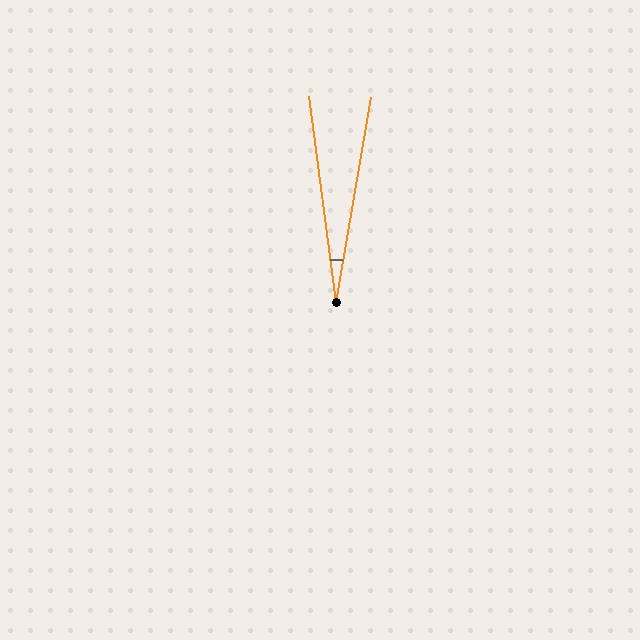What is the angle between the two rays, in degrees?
Approximately 17 degrees.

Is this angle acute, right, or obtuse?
It is acute.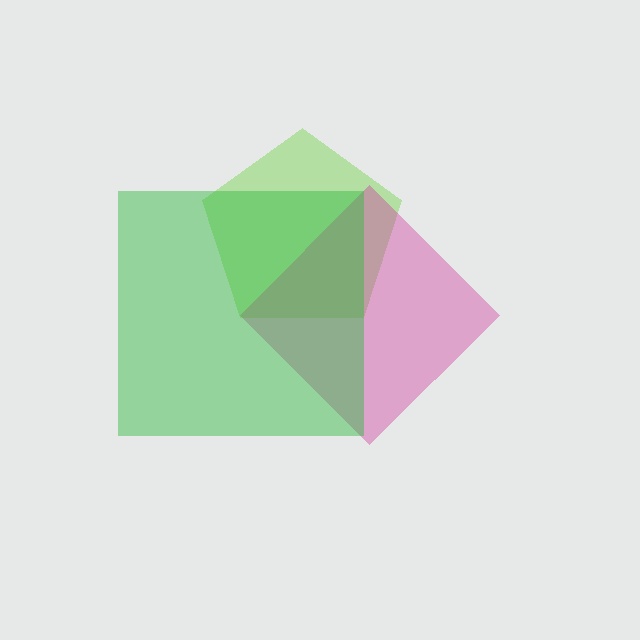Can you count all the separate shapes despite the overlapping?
Yes, there are 3 separate shapes.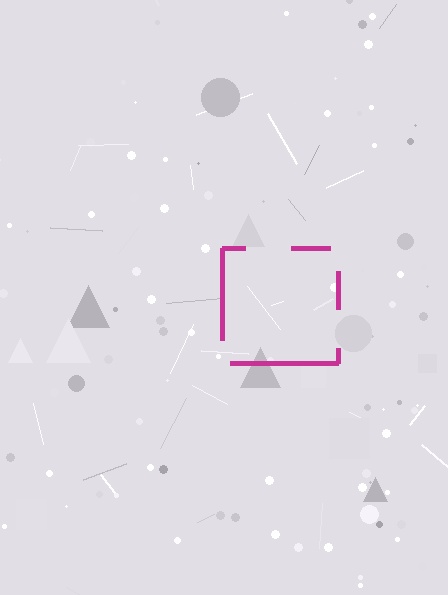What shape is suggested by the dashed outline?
The dashed outline suggests a square.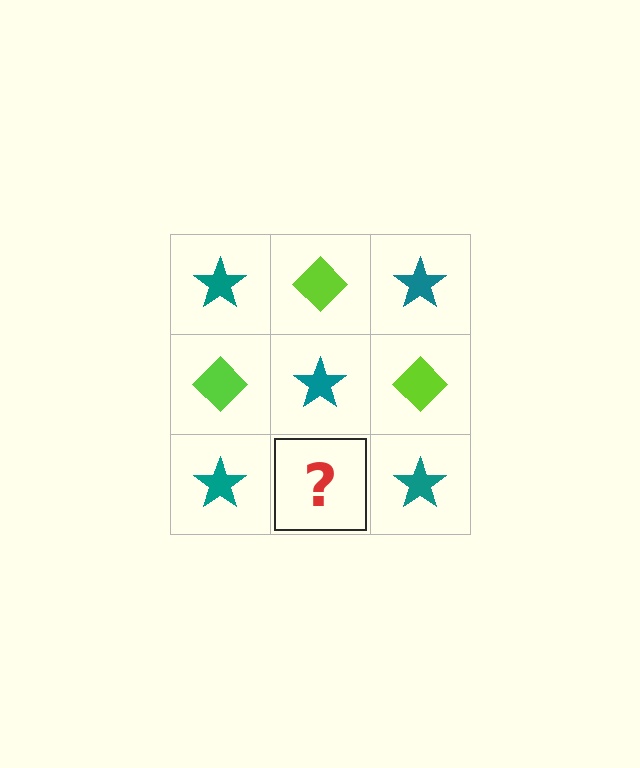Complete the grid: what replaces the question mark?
The question mark should be replaced with a lime diamond.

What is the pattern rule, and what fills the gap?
The rule is that it alternates teal star and lime diamond in a checkerboard pattern. The gap should be filled with a lime diamond.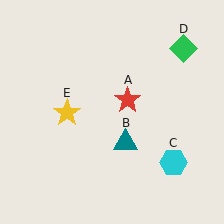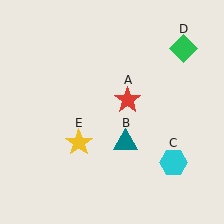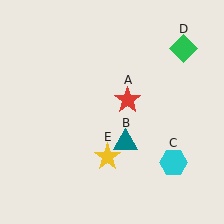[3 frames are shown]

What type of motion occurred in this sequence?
The yellow star (object E) rotated counterclockwise around the center of the scene.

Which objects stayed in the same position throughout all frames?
Red star (object A) and teal triangle (object B) and cyan hexagon (object C) and green diamond (object D) remained stationary.